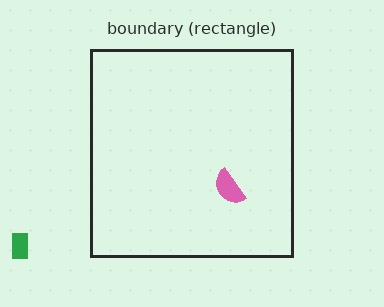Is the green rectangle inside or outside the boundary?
Outside.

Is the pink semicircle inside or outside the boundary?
Inside.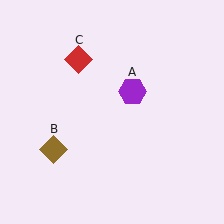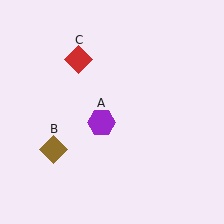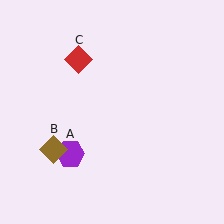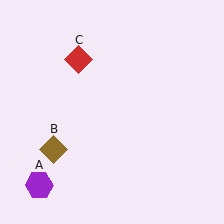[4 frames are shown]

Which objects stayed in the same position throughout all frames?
Brown diamond (object B) and red diamond (object C) remained stationary.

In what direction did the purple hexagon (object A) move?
The purple hexagon (object A) moved down and to the left.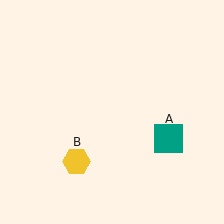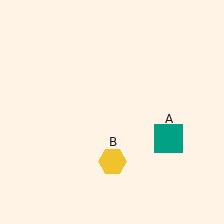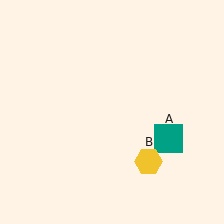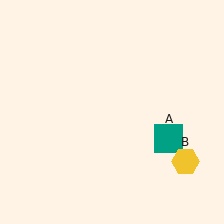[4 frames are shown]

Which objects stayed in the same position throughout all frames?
Teal square (object A) remained stationary.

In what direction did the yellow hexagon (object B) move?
The yellow hexagon (object B) moved right.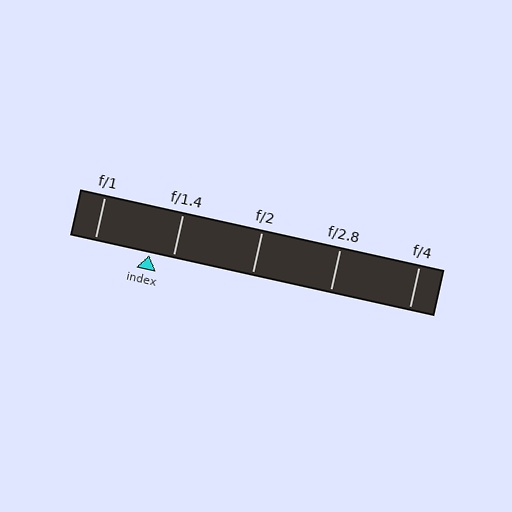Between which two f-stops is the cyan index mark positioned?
The index mark is between f/1 and f/1.4.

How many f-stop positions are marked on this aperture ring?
There are 5 f-stop positions marked.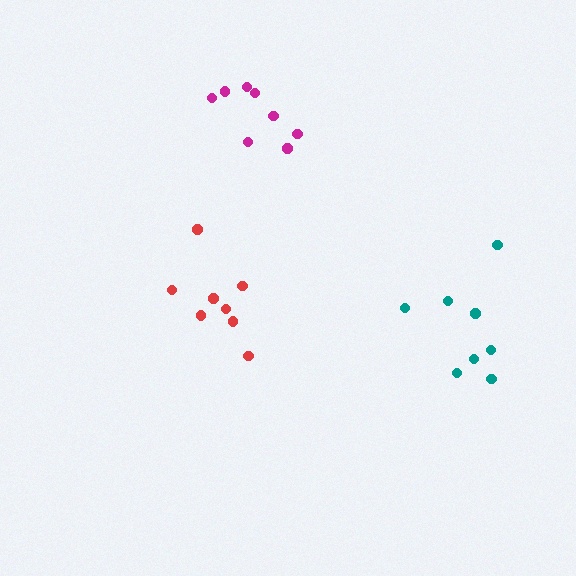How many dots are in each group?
Group 1: 8 dots, Group 2: 8 dots, Group 3: 8 dots (24 total).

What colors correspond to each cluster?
The clusters are colored: teal, red, magenta.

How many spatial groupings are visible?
There are 3 spatial groupings.